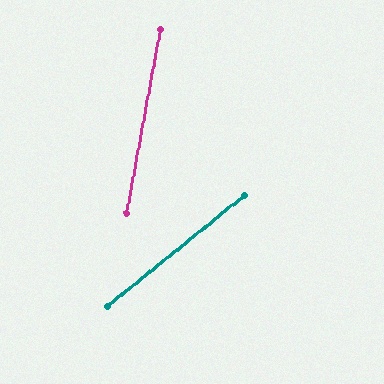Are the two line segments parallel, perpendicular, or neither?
Neither parallel nor perpendicular — they differ by about 40°.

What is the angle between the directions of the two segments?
Approximately 40 degrees.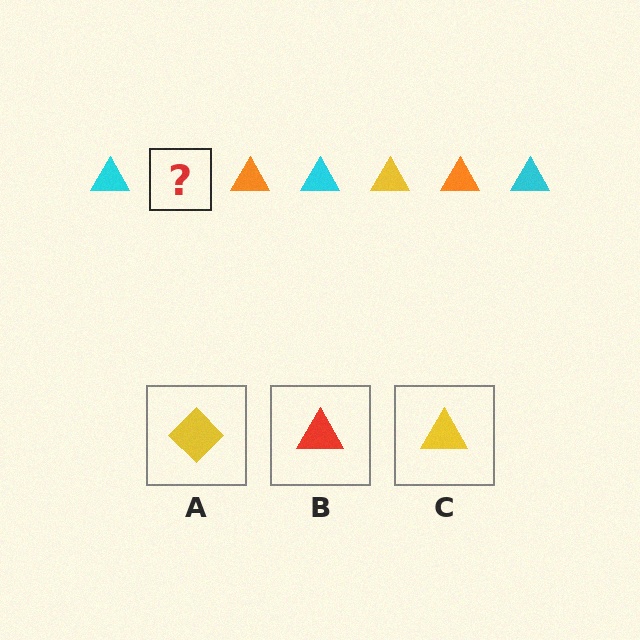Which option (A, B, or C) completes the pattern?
C.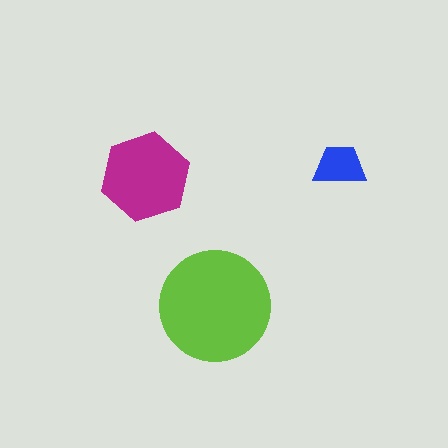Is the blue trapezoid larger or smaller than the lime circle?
Smaller.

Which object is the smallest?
The blue trapezoid.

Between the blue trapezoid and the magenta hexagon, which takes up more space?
The magenta hexagon.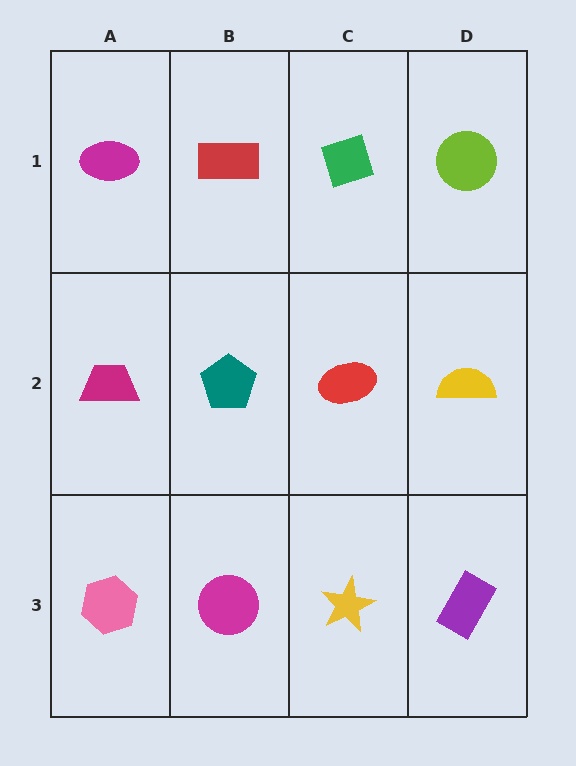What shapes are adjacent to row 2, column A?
A magenta ellipse (row 1, column A), a pink hexagon (row 3, column A), a teal pentagon (row 2, column B).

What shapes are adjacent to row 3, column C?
A red ellipse (row 2, column C), a magenta circle (row 3, column B), a purple rectangle (row 3, column D).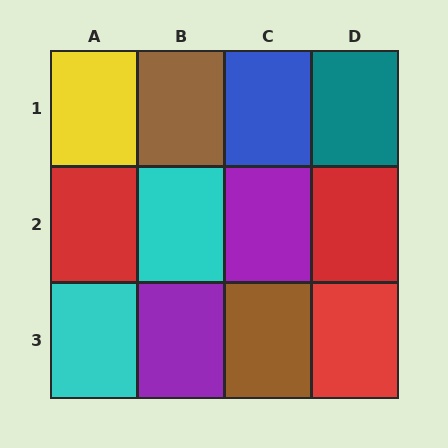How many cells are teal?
1 cell is teal.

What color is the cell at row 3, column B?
Purple.